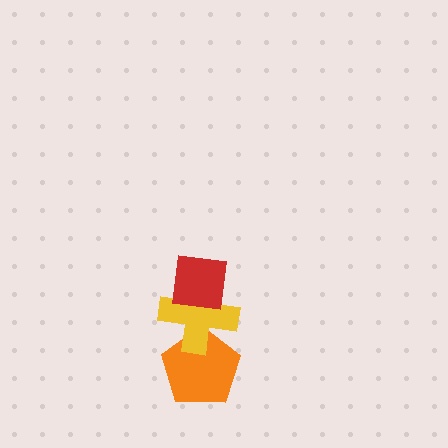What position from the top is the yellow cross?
The yellow cross is 2nd from the top.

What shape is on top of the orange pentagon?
The yellow cross is on top of the orange pentagon.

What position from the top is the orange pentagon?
The orange pentagon is 3rd from the top.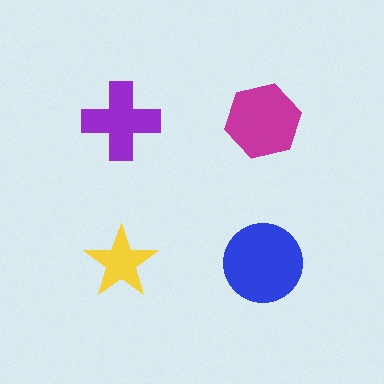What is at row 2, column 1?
A yellow star.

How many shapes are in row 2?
2 shapes.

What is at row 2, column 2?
A blue circle.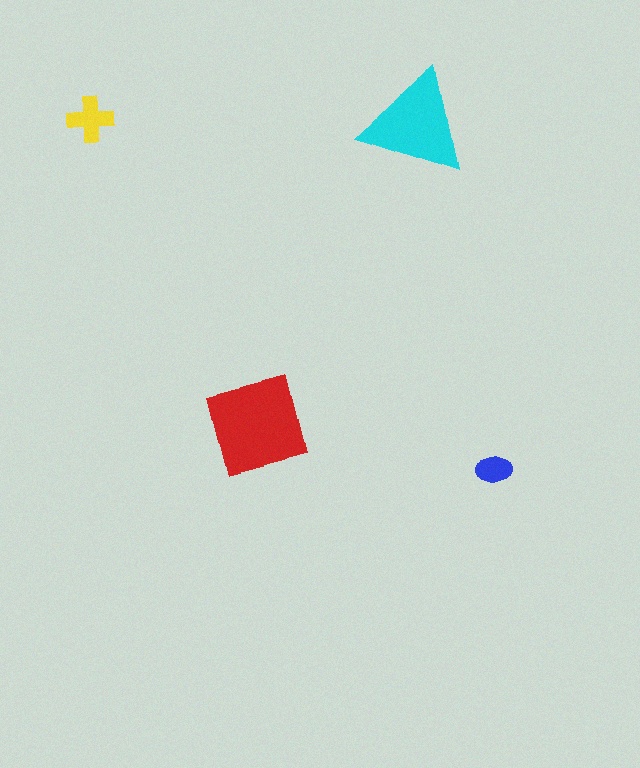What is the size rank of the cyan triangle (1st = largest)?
2nd.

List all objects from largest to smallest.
The red square, the cyan triangle, the yellow cross, the blue ellipse.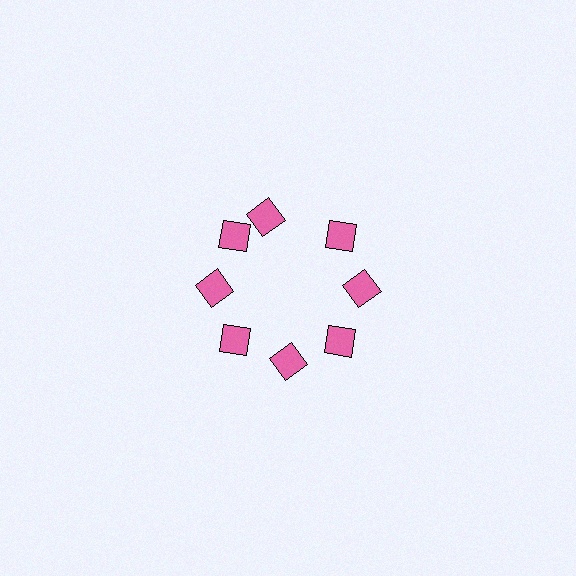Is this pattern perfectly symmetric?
No. The 8 pink diamonds are arranged in a ring, but one element near the 12 o'clock position is rotated out of alignment along the ring, breaking the 8-fold rotational symmetry.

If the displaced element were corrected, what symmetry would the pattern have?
It would have 8-fold rotational symmetry — the pattern would map onto itself every 45 degrees.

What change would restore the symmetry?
The symmetry would be restored by rotating it back into even spacing with its neighbors so that all 8 diamonds sit at equal angles and equal distance from the center.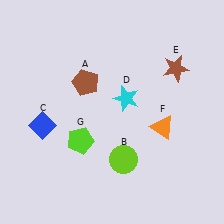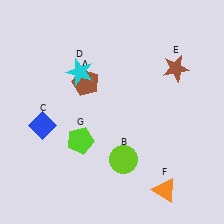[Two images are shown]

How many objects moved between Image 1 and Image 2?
2 objects moved between the two images.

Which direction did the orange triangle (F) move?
The orange triangle (F) moved down.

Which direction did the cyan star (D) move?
The cyan star (D) moved left.